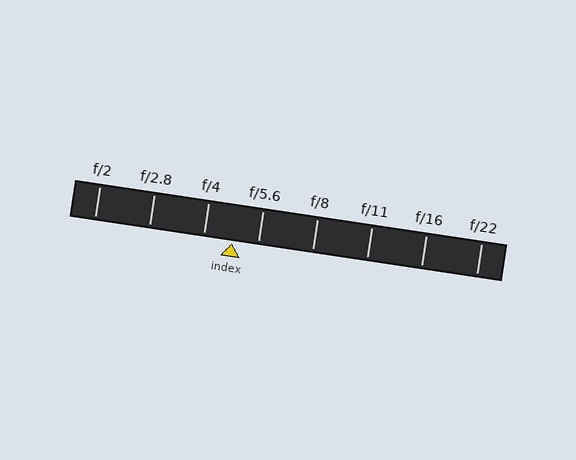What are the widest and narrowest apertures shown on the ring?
The widest aperture shown is f/2 and the narrowest is f/22.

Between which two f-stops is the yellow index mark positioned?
The index mark is between f/4 and f/5.6.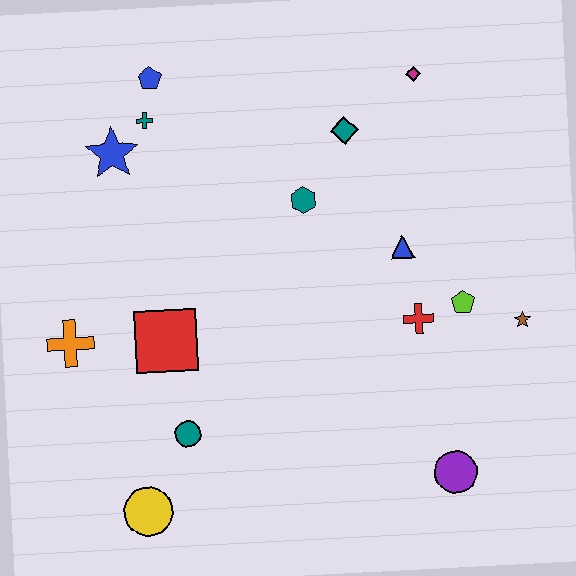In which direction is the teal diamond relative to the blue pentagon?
The teal diamond is to the right of the blue pentagon.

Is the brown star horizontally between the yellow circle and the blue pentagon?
No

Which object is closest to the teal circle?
The yellow circle is closest to the teal circle.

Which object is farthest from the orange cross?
The brown star is farthest from the orange cross.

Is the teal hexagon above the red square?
Yes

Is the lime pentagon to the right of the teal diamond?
Yes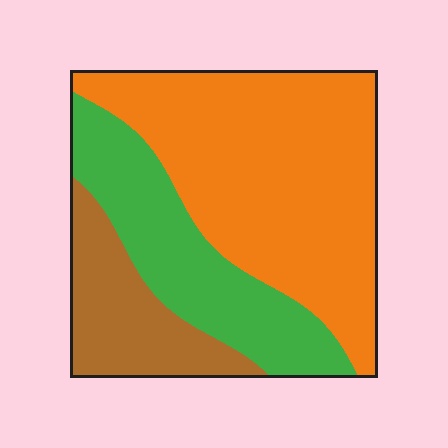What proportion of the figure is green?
Green covers 28% of the figure.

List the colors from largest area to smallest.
From largest to smallest: orange, green, brown.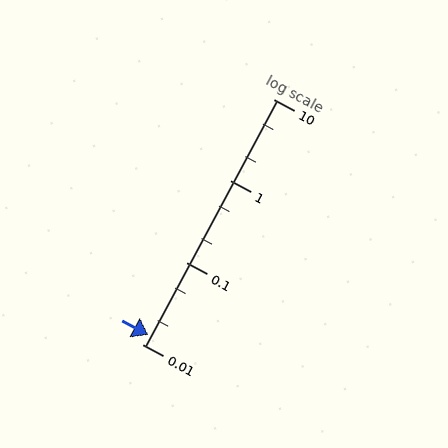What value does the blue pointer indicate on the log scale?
The pointer indicates approximately 0.013.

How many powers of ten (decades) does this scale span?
The scale spans 3 decades, from 0.01 to 10.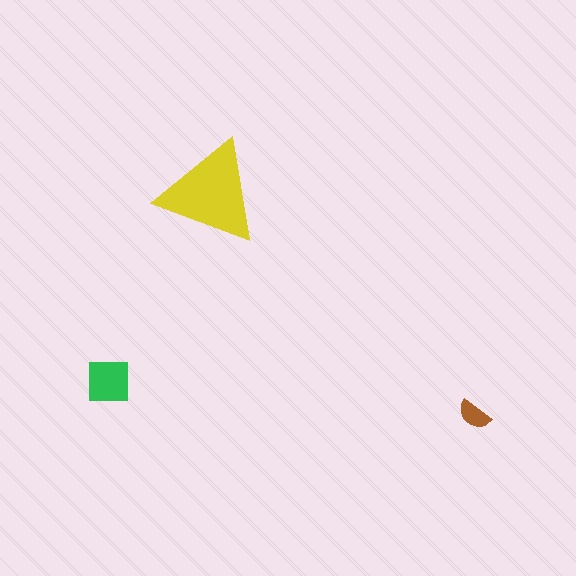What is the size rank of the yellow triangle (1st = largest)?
1st.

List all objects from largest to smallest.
The yellow triangle, the green square, the brown semicircle.